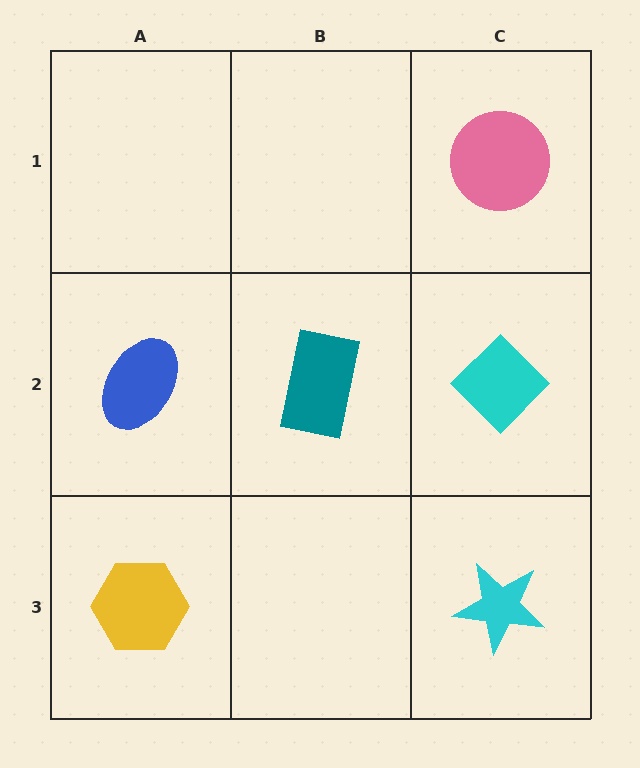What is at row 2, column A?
A blue ellipse.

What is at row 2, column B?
A teal rectangle.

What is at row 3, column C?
A cyan star.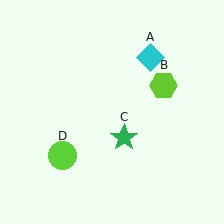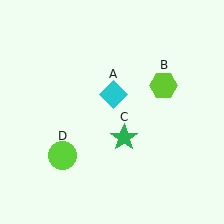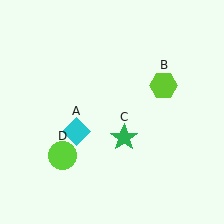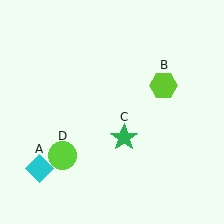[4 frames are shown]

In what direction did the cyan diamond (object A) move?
The cyan diamond (object A) moved down and to the left.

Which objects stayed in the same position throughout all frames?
Lime hexagon (object B) and green star (object C) and lime circle (object D) remained stationary.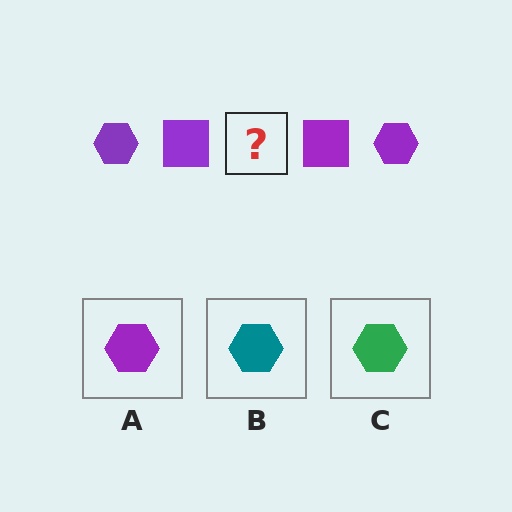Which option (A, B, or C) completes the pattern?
A.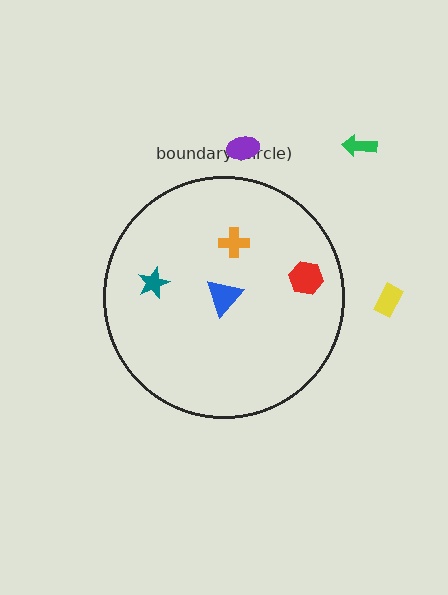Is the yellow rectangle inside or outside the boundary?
Outside.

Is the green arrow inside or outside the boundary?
Outside.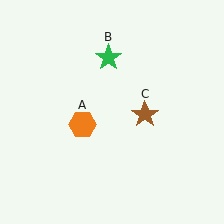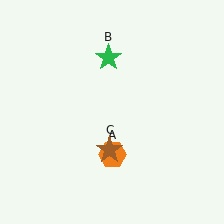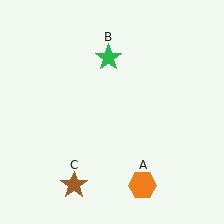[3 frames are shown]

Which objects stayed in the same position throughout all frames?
Green star (object B) remained stationary.